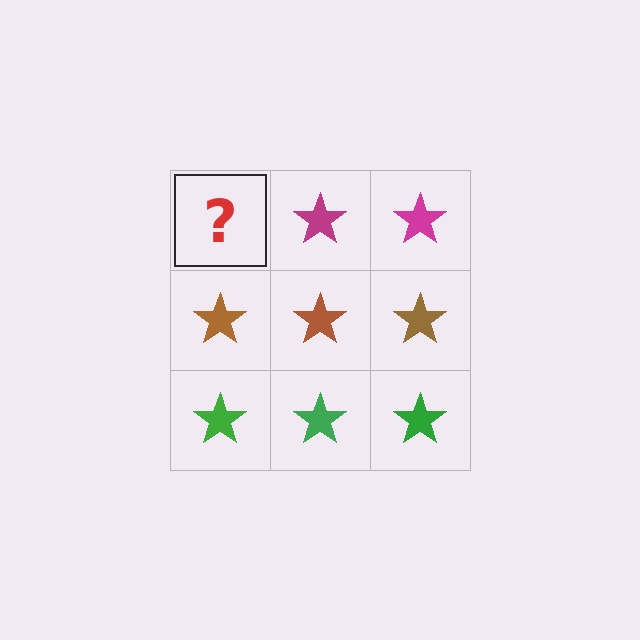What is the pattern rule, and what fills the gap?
The rule is that each row has a consistent color. The gap should be filled with a magenta star.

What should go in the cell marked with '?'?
The missing cell should contain a magenta star.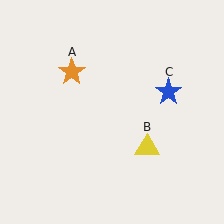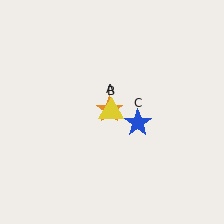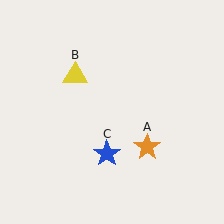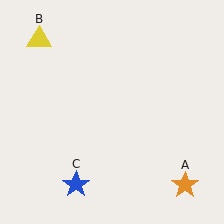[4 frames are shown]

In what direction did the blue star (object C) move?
The blue star (object C) moved down and to the left.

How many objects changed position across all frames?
3 objects changed position: orange star (object A), yellow triangle (object B), blue star (object C).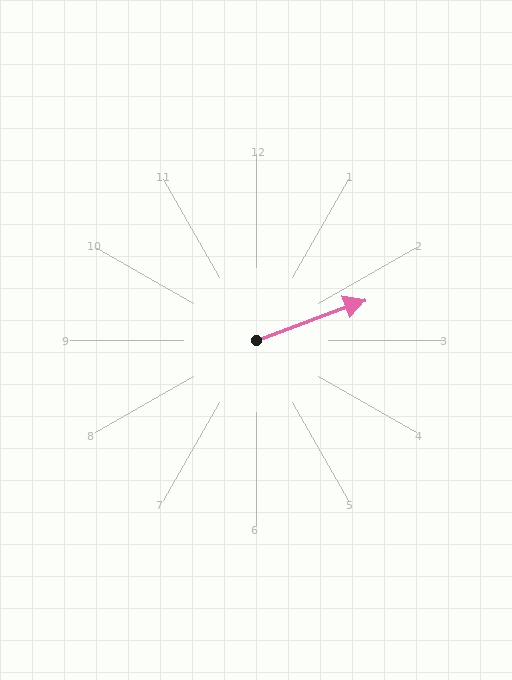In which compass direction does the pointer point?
East.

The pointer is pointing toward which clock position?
Roughly 2 o'clock.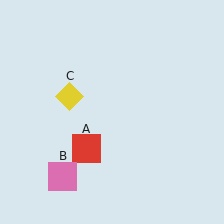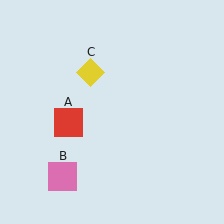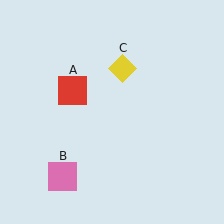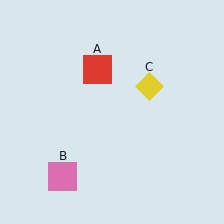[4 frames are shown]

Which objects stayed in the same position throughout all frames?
Pink square (object B) remained stationary.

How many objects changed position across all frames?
2 objects changed position: red square (object A), yellow diamond (object C).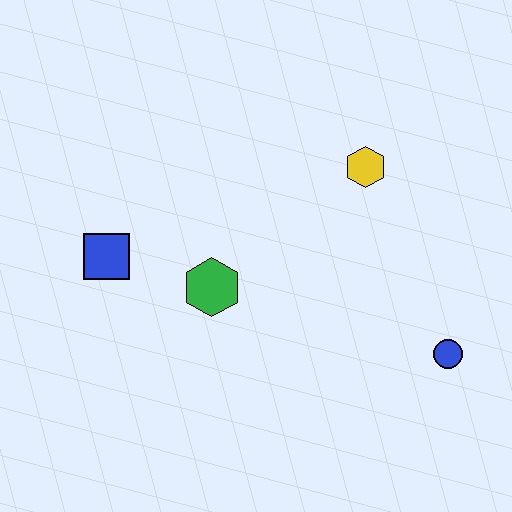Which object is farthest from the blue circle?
The blue square is farthest from the blue circle.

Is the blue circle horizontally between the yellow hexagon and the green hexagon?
No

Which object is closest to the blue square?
The green hexagon is closest to the blue square.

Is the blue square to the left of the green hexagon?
Yes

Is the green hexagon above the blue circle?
Yes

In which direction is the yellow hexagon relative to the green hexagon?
The yellow hexagon is to the right of the green hexagon.